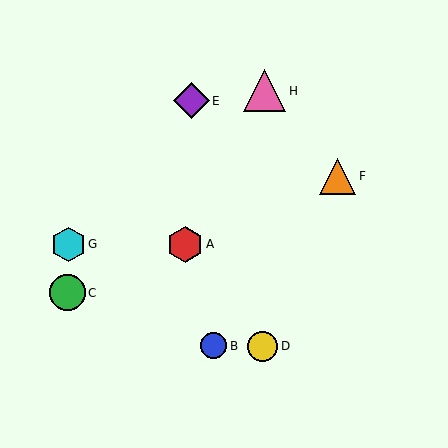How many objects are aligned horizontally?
2 objects (A, G) are aligned horizontally.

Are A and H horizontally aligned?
No, A is at y≈244 and H is at y≈91.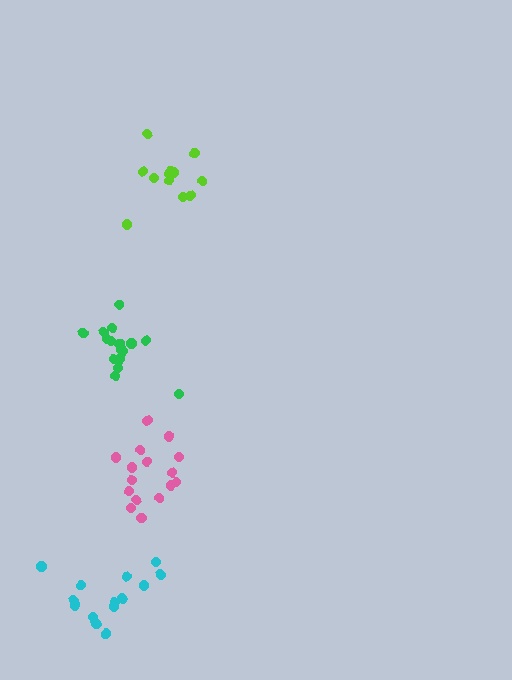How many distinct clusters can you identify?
There are 4 distinct clusters.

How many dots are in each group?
Group 1: 16 dots, Group 2: 12 dots, Group 3: 16 dots, Group 4: 15 dots (59 total).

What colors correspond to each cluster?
The clusters are colored: green, lime, pink, cyan.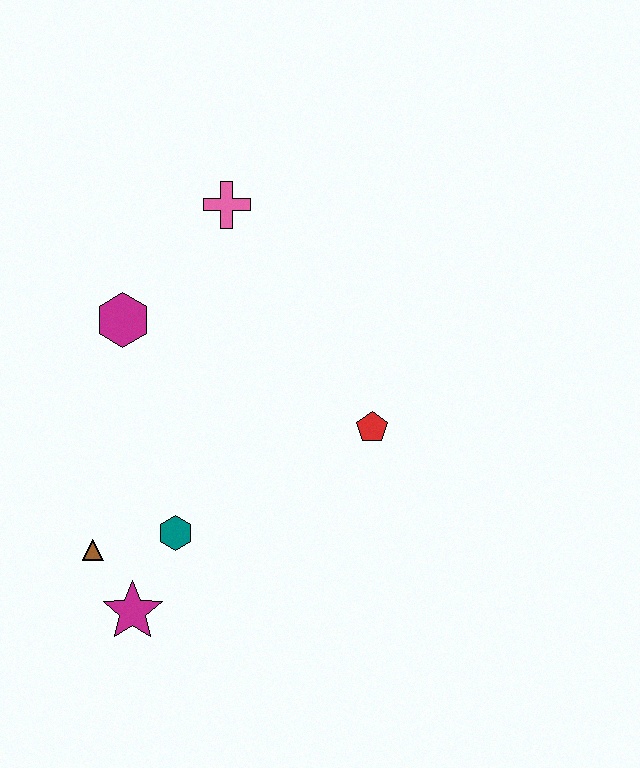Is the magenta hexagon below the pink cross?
Yes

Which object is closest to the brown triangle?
The magenta star is closest to the brown triangle.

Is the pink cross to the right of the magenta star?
Yes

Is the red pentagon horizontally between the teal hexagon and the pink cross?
No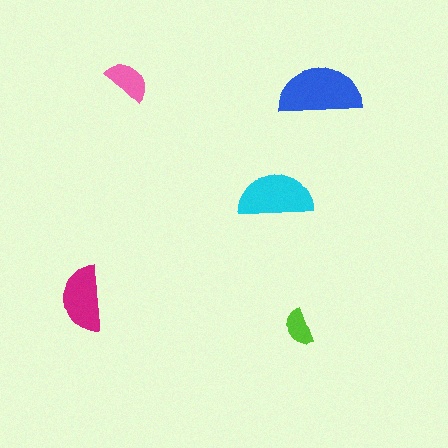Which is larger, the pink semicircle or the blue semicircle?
The blue one.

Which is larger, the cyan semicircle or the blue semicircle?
The blue one.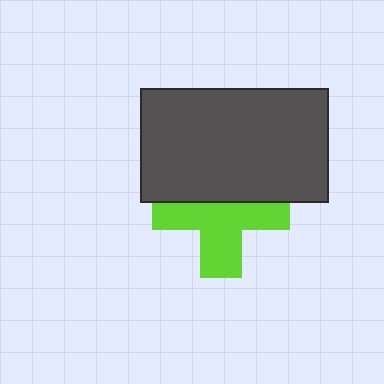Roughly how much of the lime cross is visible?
About half of it is visible (roughly 57%).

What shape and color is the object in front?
The object in front is a dark gray rectangle.